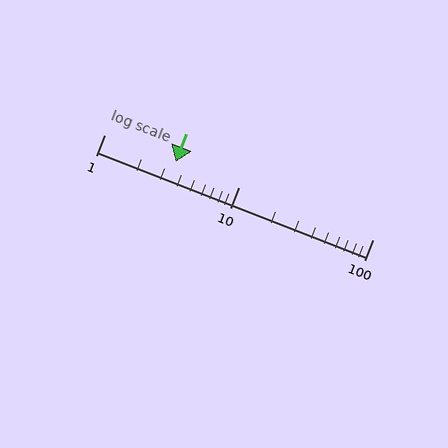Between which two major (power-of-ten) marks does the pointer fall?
The pointer is between 1 and 10.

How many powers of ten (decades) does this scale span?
The scale spans 2 decades, from 1 to 100.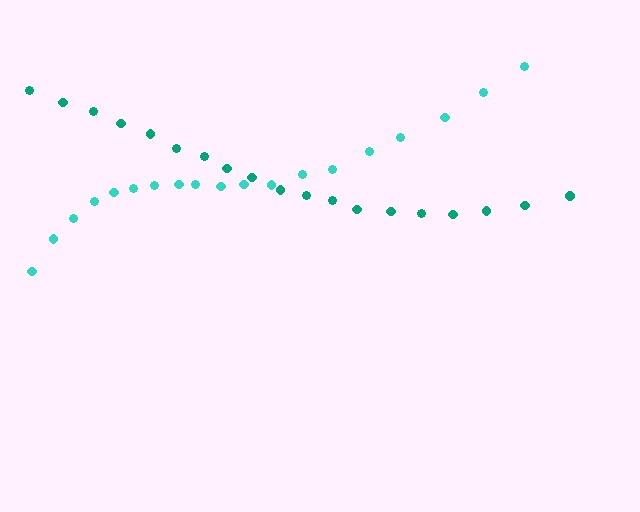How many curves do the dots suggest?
There are 2 distinct paths.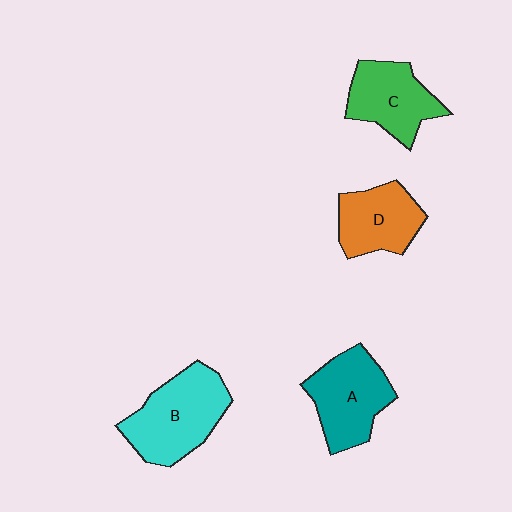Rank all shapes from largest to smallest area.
From largest to smallest: B (cyan), A (teal), C (green), D (orange).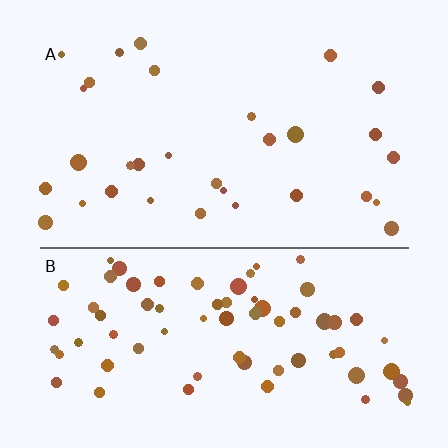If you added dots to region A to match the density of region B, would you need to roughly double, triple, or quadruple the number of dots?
Approximately double.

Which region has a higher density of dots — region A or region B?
B (the bottom).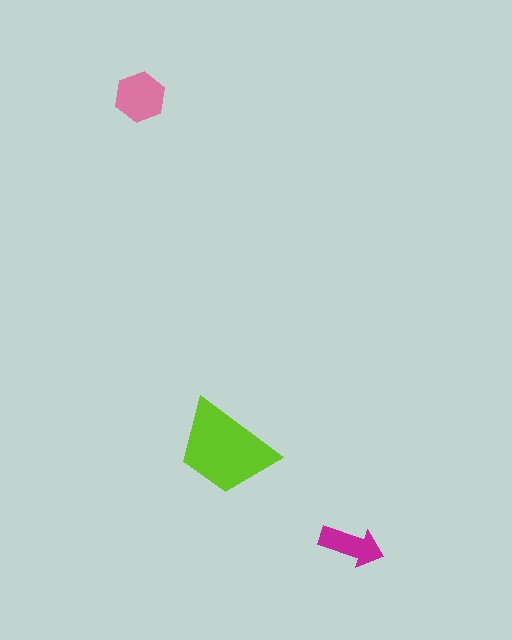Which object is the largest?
The lime trapezoid.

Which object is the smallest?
The magenta arrow.